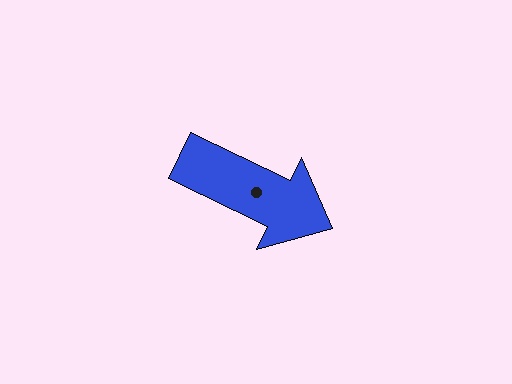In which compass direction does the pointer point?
Southeast.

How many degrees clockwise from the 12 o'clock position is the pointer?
Approximately 116 degrees.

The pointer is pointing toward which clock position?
Roughly 4 o'clock.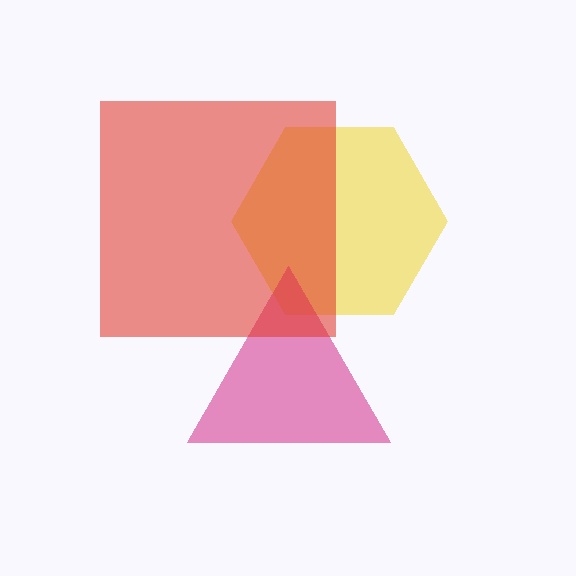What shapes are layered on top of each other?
The layered shapes are: a yellow hexagon, a magenta triangle, a red square.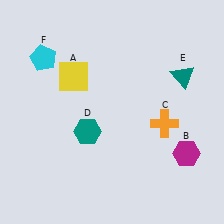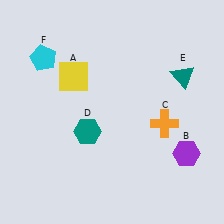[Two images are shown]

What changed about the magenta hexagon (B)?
In Image 1, B is magenta. In Image 2, it changed to purple.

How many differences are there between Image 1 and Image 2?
There is 1 difference between the two images.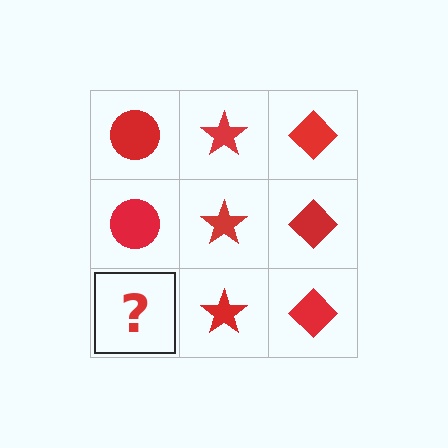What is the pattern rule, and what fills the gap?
The rule is that each column has a consistent shape. The gap should be filled with a red circle.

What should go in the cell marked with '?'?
The missing cell should contain a red circle.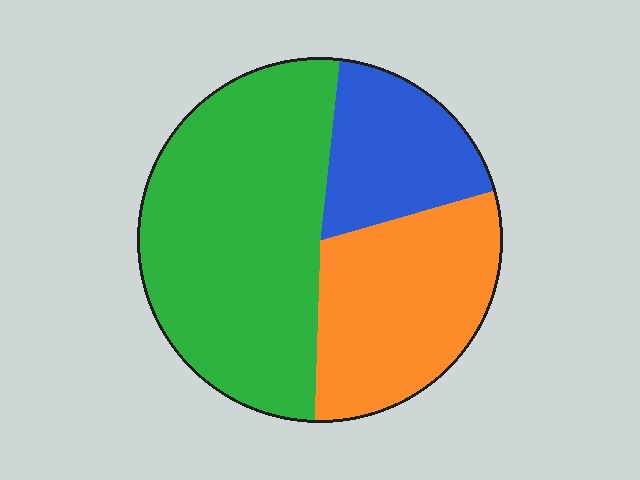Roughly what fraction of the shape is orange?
Orange covers about 30% of the shape.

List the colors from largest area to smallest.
From largest to smallest: green, orange, blue.